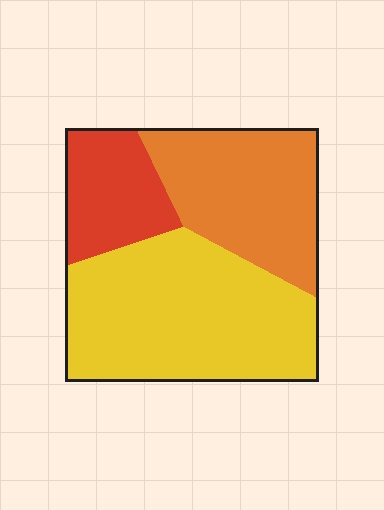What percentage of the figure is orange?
Orange takes up about one third (1/3) of the figure.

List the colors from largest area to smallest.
From largest to smallest: yellow, orange, red.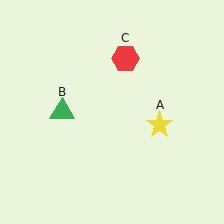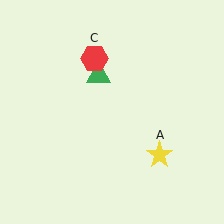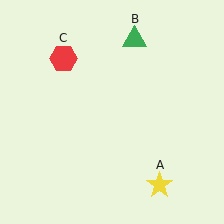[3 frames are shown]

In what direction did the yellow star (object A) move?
The yellow star (object A) moved down.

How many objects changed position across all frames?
3 objects changed position: yellow star (object A), green triangle (object B), red hexagon (object C).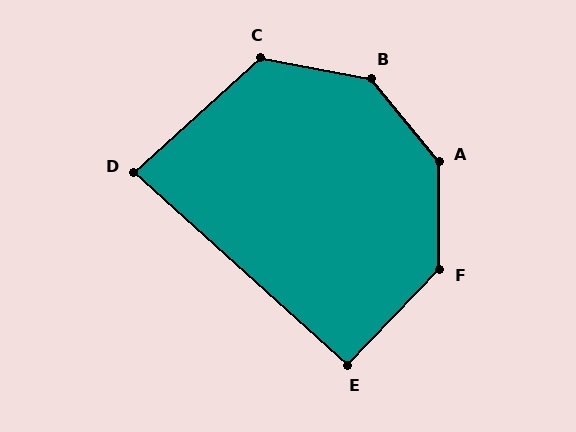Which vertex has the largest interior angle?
A, at approximately 141 degrees.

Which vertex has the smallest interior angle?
D, at approximately 84 degrees.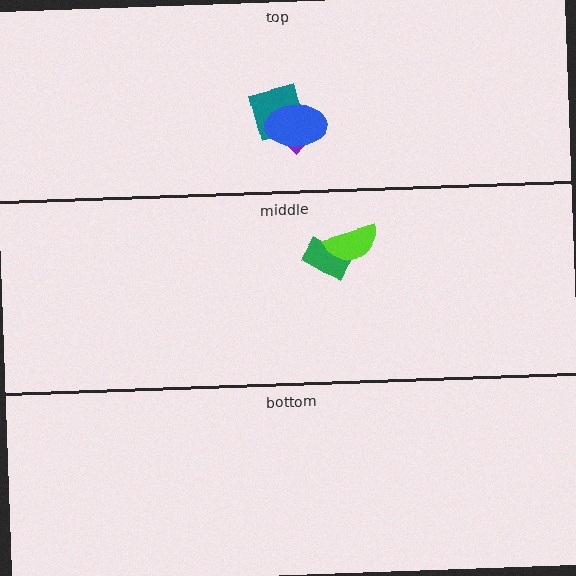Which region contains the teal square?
The top region.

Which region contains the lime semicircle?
The middle region.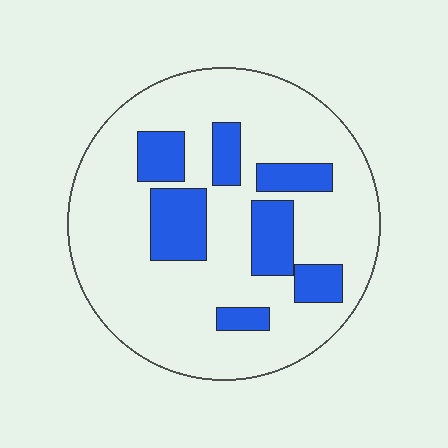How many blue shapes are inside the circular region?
7.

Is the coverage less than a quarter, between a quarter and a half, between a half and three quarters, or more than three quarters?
Less than a quarter.